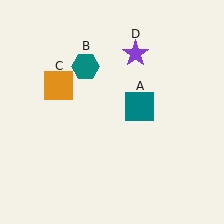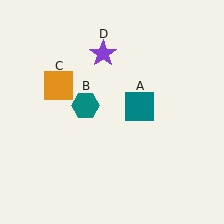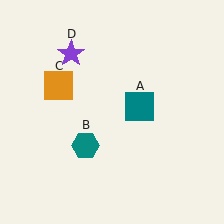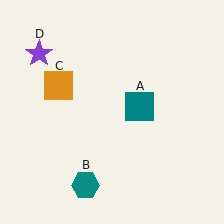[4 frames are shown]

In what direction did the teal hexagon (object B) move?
The teal hexagon (object B) moved down.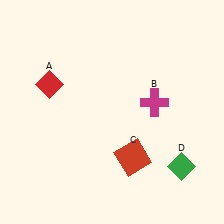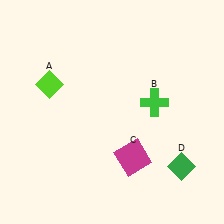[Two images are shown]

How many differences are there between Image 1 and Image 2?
There are 3 differences between the two images.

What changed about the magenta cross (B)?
In Image 1, B is magenta. In Image 2, it changed to green.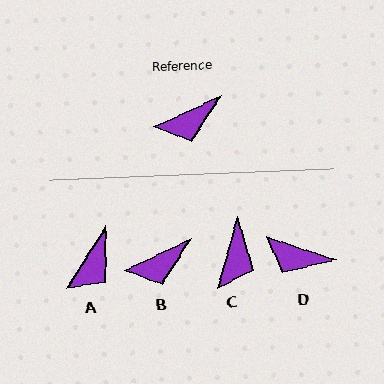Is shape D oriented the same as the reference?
No, it is off by about 44 degrees.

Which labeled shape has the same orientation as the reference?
B.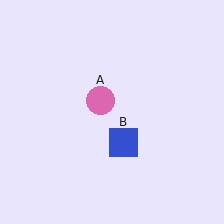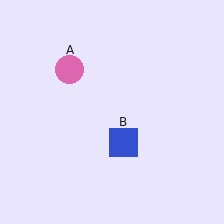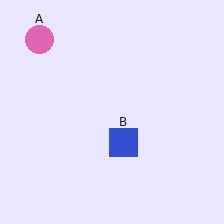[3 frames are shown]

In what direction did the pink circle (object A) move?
The pink circle (object A) moved up and to the left.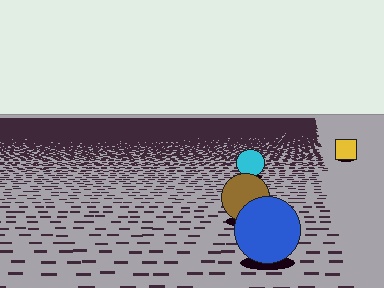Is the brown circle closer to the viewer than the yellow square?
Yes. The brown circle is closer — you can tell from the texture gradient: the ground texture is coarser near it.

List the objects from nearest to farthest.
From nearest to farthest: the blue circle, the brown circle, the cyan circle, the yellow square.